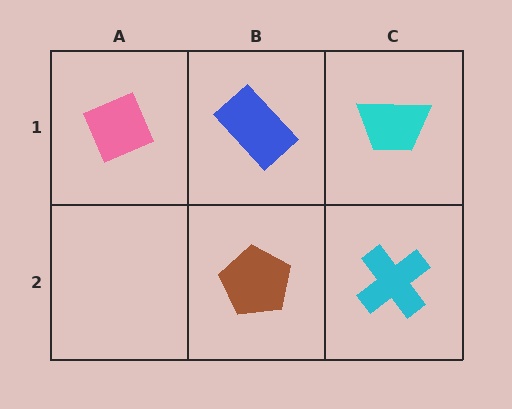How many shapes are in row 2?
2 shapes.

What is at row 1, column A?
A pink diamond.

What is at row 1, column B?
A blue rectangle.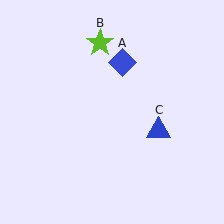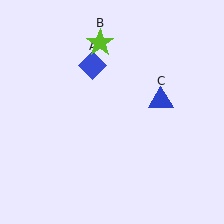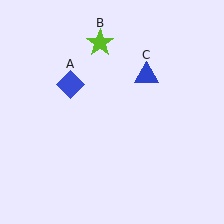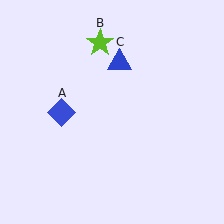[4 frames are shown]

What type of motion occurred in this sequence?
The blue diamond (object A), blue triangle (object C) rotated counterclockwise around the center of the scene.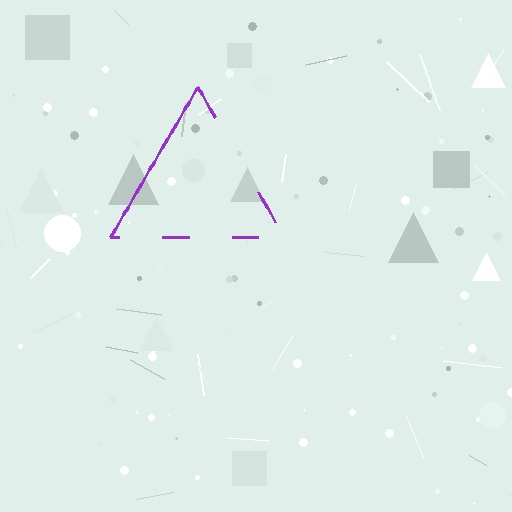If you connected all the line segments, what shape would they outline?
They would outline a triangle.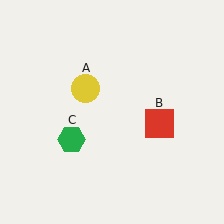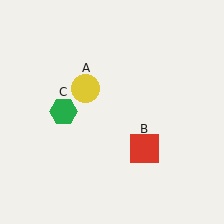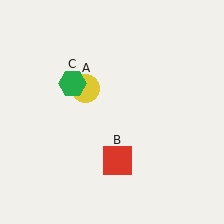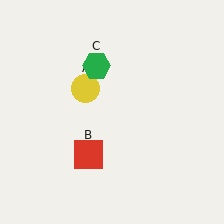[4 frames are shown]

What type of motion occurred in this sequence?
The red square (object B), green hexagon (object C) rotated clockwise around the center of the scene.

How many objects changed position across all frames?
2 objects changed position: red square (object B), green hexagon (object C).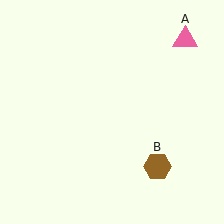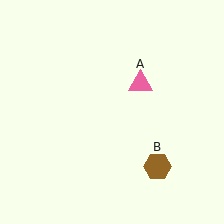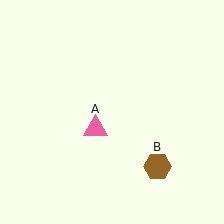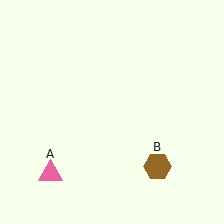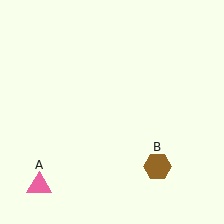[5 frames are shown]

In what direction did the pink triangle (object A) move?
The pink triangle (object A) moved down and to the left.